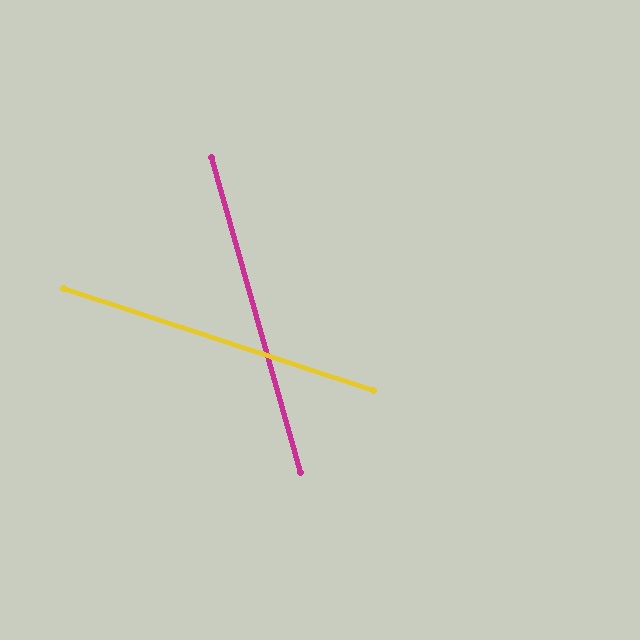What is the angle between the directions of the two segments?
Approximately 56 degrees.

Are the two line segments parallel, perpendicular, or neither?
Neither parallel nor perpendicular — they differ by about 56°.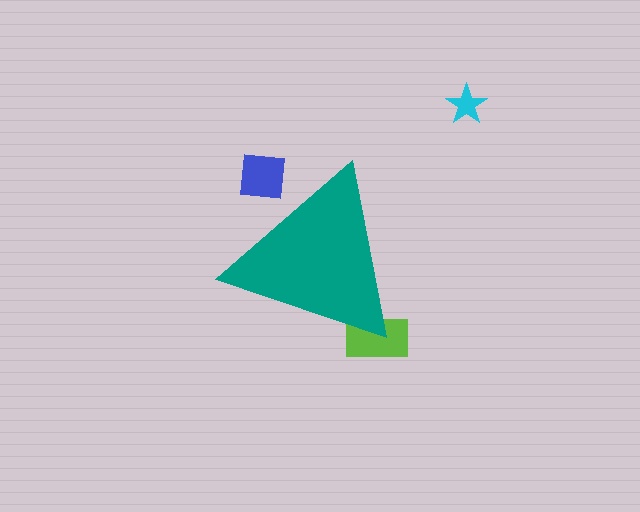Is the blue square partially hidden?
Yes, the blue square is partially hidden behind the teal triangle.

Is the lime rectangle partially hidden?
Yes, the lime rectangle is partially hidden behind the teal triangle.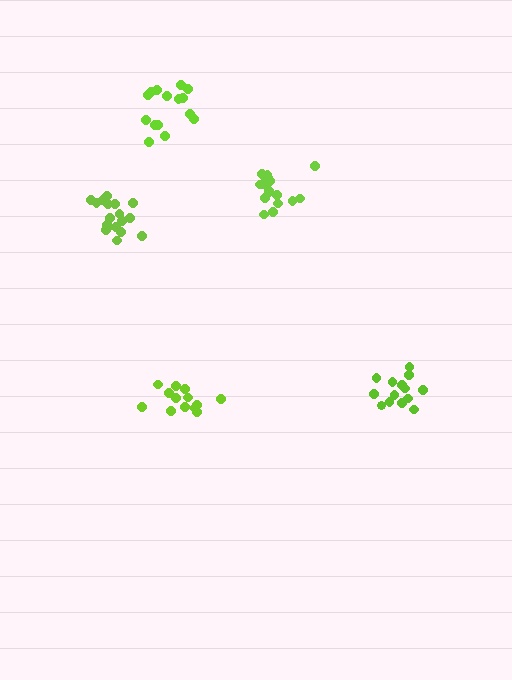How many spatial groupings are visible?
There are 5 spatial groupings.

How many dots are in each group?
Group 1: 13 dots, Group 2: 18 dots, Group 3: 14 dots, Group 4: 15 dots, Group 5: 17 dots (77 total).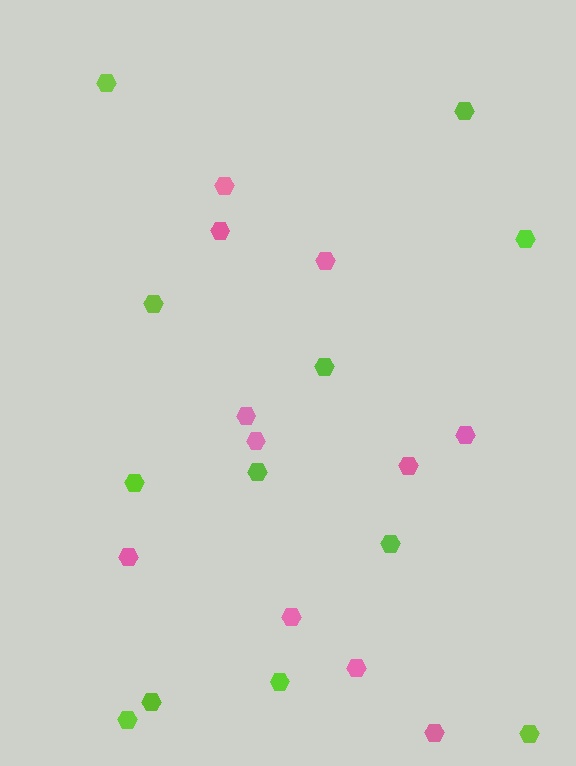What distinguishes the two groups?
There are 2 groups: one group of lime hexagons (12) and one group of pink hexagons (11).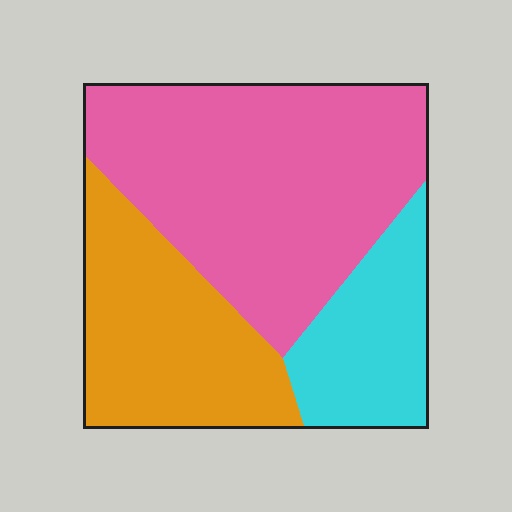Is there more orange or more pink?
Pink.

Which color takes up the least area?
Cyan, at roughly 20%.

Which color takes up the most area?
Pink, at roughly 50%.